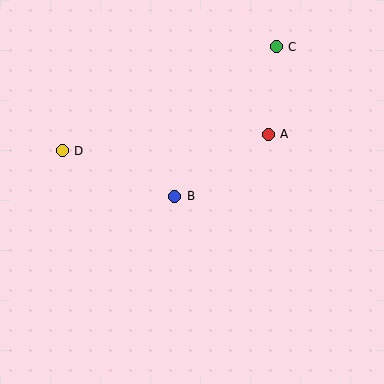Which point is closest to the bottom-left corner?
Point D is closest to the bottom-left corner.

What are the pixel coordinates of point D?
Point D is at (62, 151).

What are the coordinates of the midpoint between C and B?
The midpoint between C and B is at (226, 121).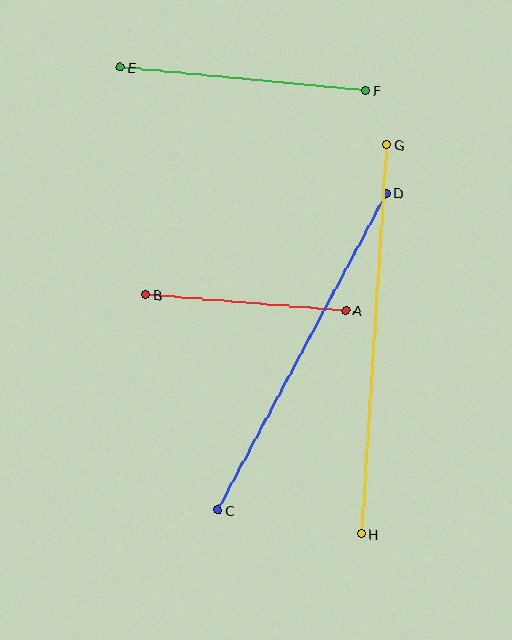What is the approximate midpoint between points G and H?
The midpoint is at approximately (374, 339) pixels.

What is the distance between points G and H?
The distance is approximately 390 pixels.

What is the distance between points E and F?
The distance is approximately 247 pixels.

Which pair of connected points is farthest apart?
Points G and H are farthest apart.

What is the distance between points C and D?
The distance is approximately 359 pixels.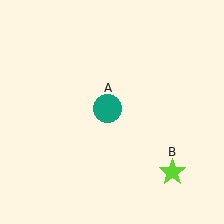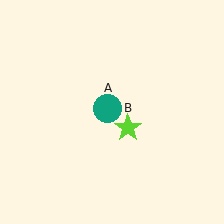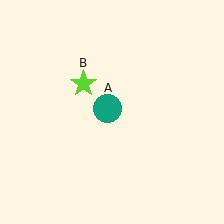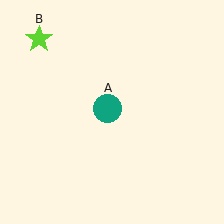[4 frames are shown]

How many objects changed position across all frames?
1 object changed position: lime star (object B).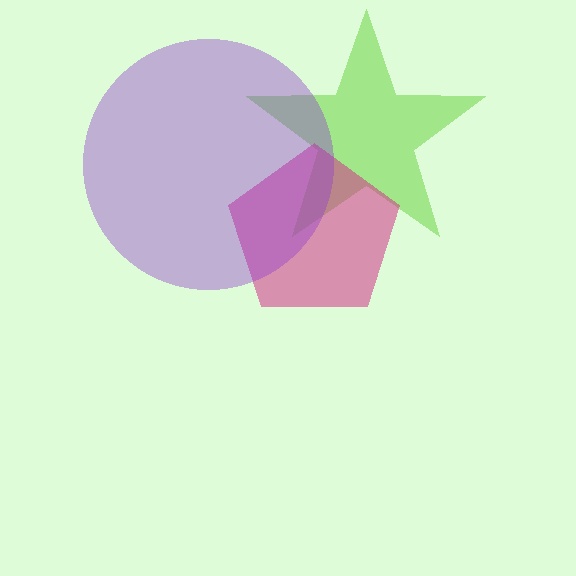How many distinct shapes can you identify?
There are 3 distinct shapes: a lime star, a magenta pentagon, a purple circle.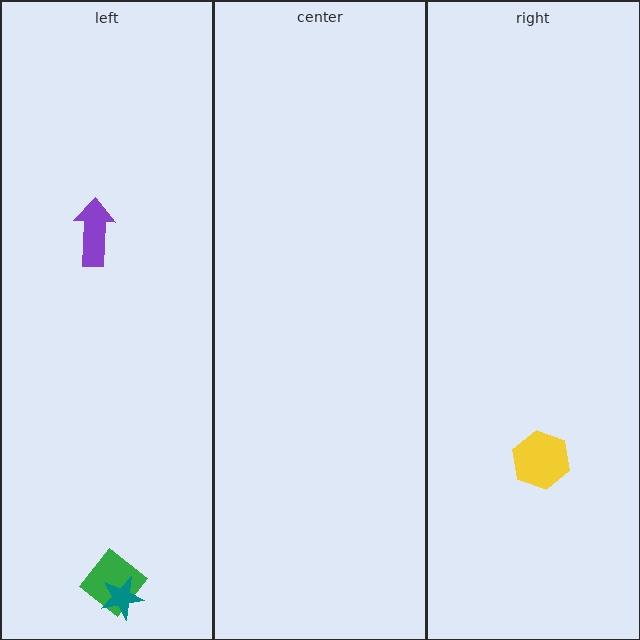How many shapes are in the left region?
3.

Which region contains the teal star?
The left region.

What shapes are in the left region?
The green diamond, the purple arrow, the teal star.